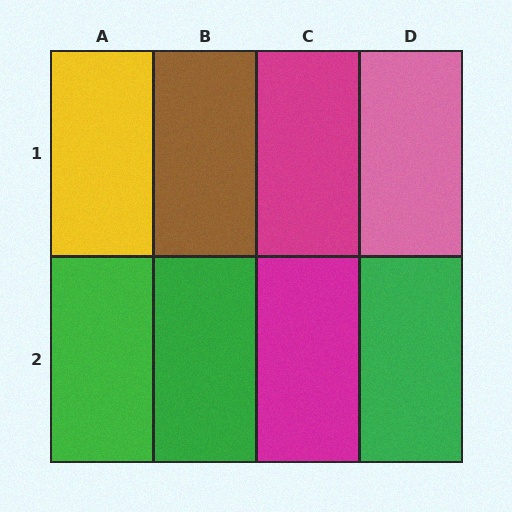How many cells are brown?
1 cell is brown.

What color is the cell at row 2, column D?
Green.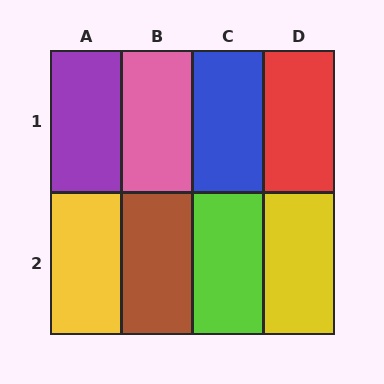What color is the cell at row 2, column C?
Lime.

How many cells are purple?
1 cell is purple.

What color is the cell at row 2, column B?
Brown.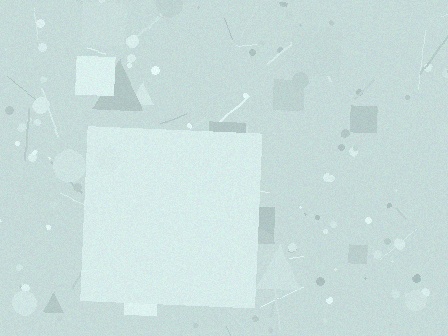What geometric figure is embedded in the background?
A square is embedded in the background.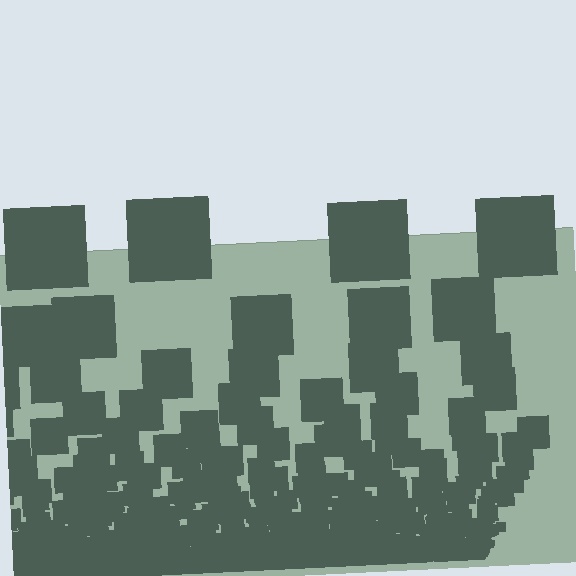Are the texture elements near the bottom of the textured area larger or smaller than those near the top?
Smaller. The gradient is inverted — elements near the bottom are smaller and denser.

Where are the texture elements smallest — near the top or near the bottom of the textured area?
Near the bottom.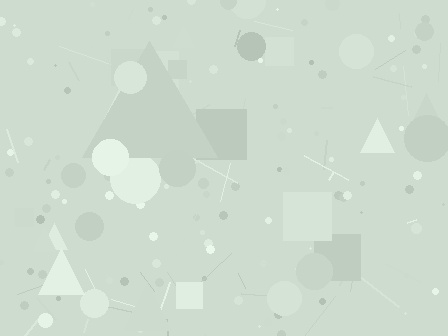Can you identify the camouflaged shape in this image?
The camouflaged shape is a triangle.